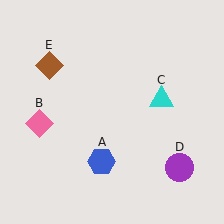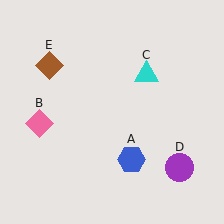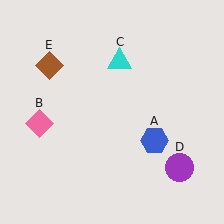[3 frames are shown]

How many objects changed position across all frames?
2 objects changed position: blue hexagon (object A), cyan triangle (object C).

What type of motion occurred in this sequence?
The blue hexagon (object A), cyan triangle (object C) rotated counterclockwise around the center of the scene.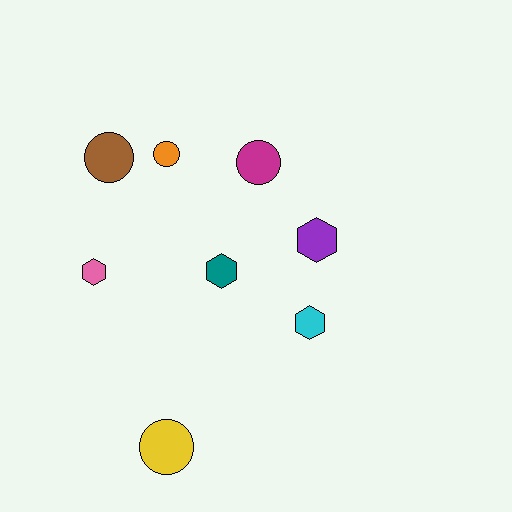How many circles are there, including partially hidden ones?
There are 4 circles.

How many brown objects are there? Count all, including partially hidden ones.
There is 1 brown object.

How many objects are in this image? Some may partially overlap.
There are 8 objects.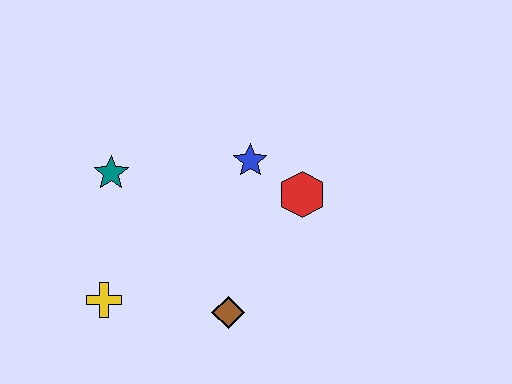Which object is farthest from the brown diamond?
The teal star is farthest from the brown diamond.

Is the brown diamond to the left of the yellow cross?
No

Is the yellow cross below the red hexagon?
Yes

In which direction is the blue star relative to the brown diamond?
The blue star is above the brown diamond.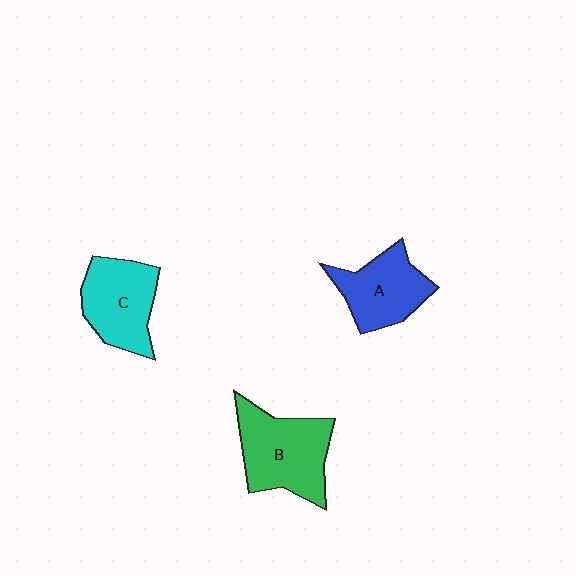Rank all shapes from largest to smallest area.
From largest to smallest: B (green), C (cyan), A (blue).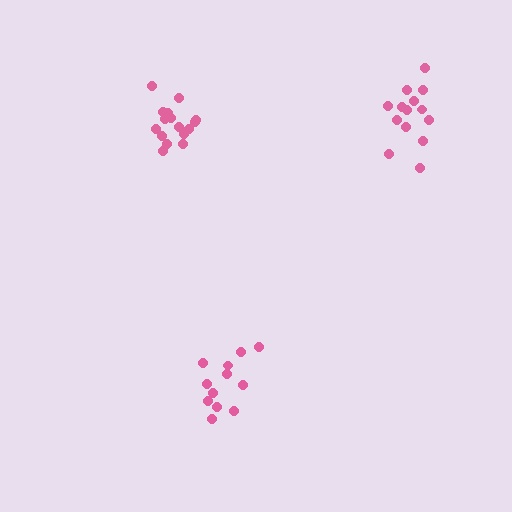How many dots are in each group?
Group 1: 16 dots, Group 2: 14 dots, Group 3: 12 dots (42 total).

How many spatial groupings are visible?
There are 3 spatial groupings.